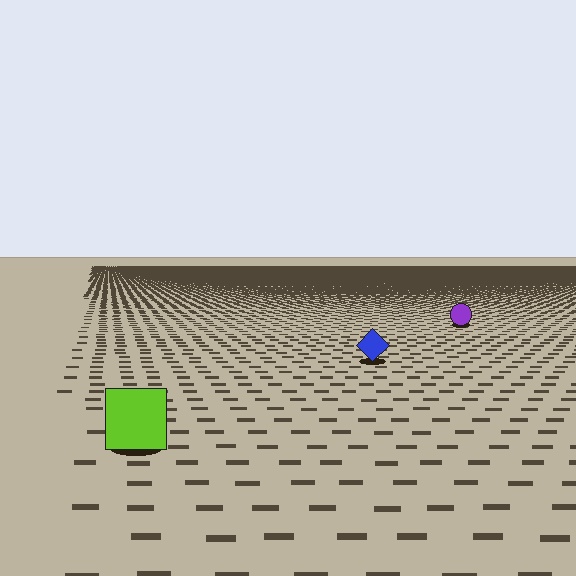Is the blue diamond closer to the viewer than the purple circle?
Yes. The blue diamond is closer — you can tell from the texture gradient: the ground texture is coarser near it.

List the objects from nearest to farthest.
From nearest to farthest: the lime square, the blue diamond, the purple circle.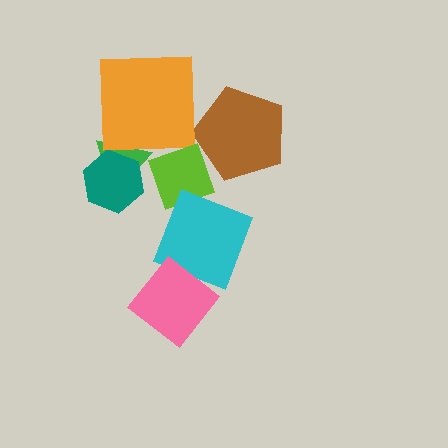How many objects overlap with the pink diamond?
0 objects overlap with the pink diamond.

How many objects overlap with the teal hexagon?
1 object overlaps with the teal hexagon.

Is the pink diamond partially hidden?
No, no other shape covers it.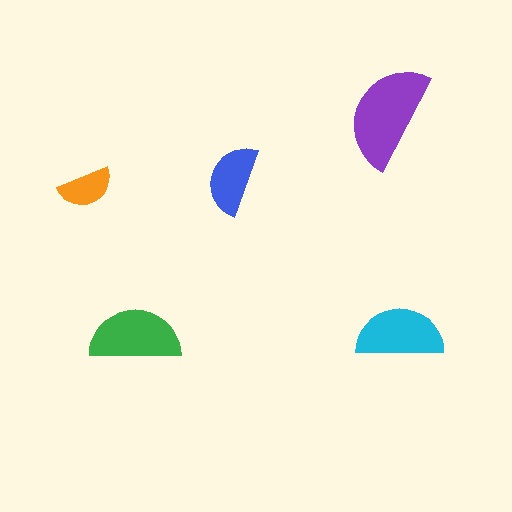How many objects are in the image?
There are 5 objects in the image.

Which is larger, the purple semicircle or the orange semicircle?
The purple one.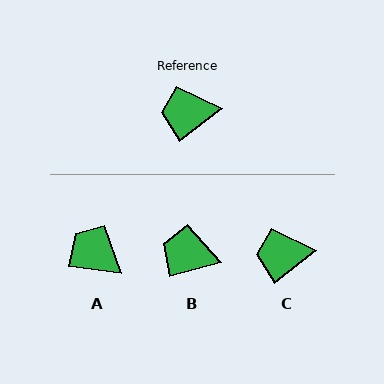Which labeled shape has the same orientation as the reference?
C.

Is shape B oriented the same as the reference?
No, it is off by about 23 degrees.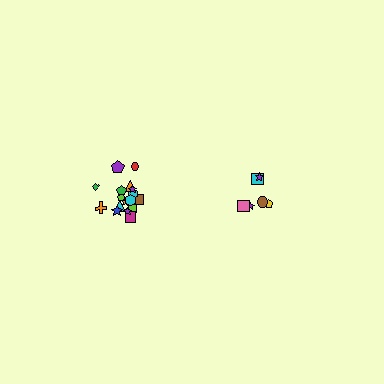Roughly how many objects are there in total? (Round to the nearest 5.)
Roughly 25 objects in total.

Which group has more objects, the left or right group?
The left group.